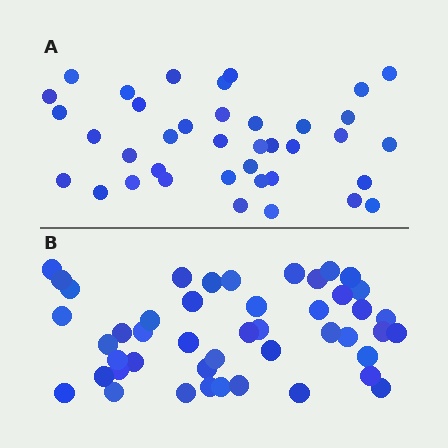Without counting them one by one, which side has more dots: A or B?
Region B (the bottom region) has more dots.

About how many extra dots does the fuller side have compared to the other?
Region B has roughly 8 or so more dots than region A.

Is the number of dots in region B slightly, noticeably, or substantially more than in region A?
Region B has only slightly more — the two regions are fairly close. The ratio is roughly 1.2 to 1.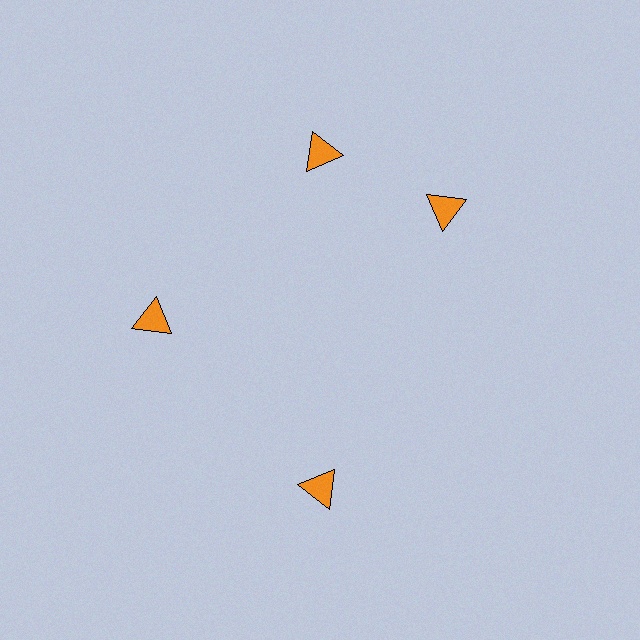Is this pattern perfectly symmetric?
No. The 4 orange triangles are arranged in a ring, but one element near the 3 o'clock position is rotated out of alignment along the ring, breaking the 4-fold rotational symmetry.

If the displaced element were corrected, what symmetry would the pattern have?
It would have 4-fold rotational symmetry — the pattern would map onto itself every 90 degrees.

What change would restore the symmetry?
The symmetry would be restored by rotating it back into even spacing with its neighbors so that all 4 triangles sit at equal angles and equal distance from the center.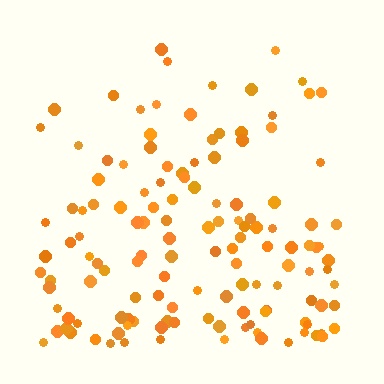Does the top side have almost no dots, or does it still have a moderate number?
Still a moderate number, just noticeably fewer than the bottom.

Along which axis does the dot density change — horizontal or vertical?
Vertical.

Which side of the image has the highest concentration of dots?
The bottom.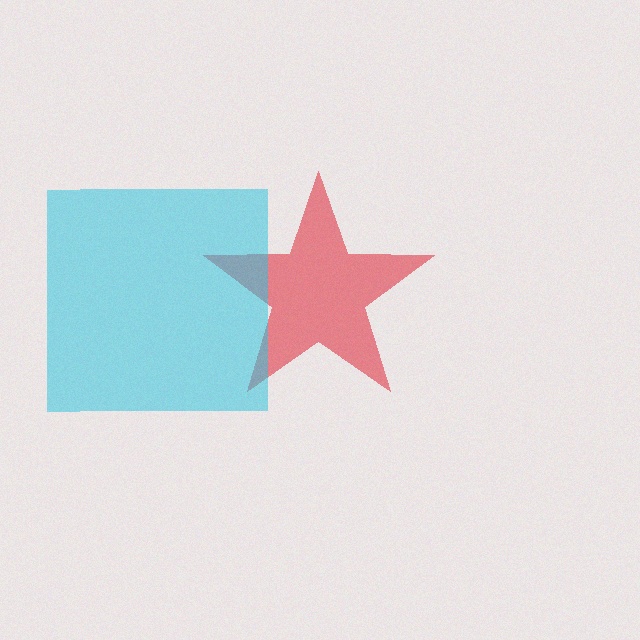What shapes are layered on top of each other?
The layered shapes are: a red star, a cyan square.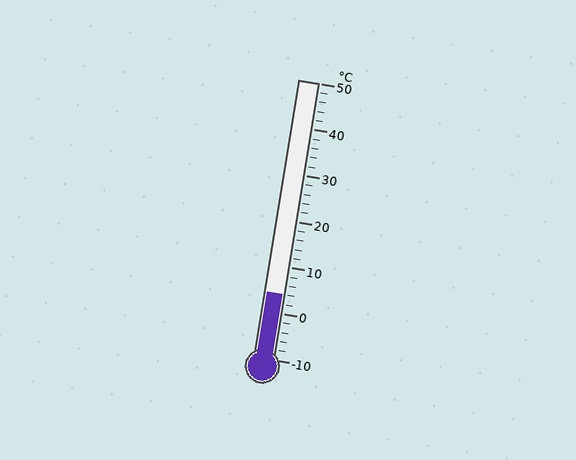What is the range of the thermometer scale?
The thermometer scale ranges from -10°C to 50°C.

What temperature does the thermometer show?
The thermometer shows approximately 4°C.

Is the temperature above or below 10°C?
The temperature is below 10°C.